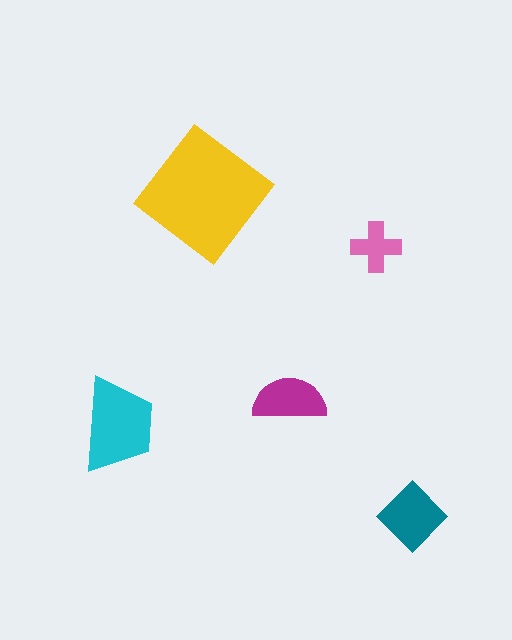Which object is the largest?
The yellow diamond.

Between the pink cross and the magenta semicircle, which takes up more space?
The magenta semicircle.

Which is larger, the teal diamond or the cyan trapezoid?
The cyan trapezoid.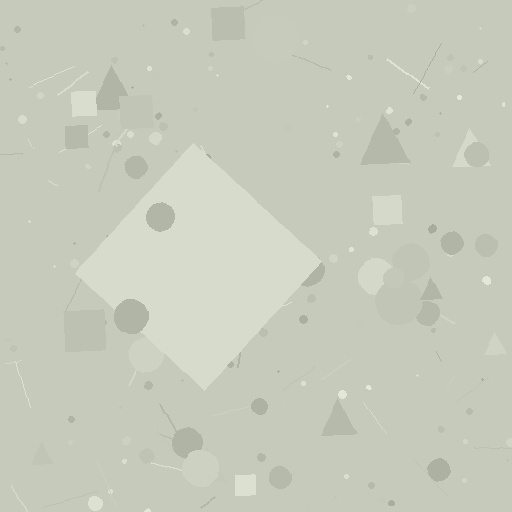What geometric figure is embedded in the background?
A diamond is embedded in the background.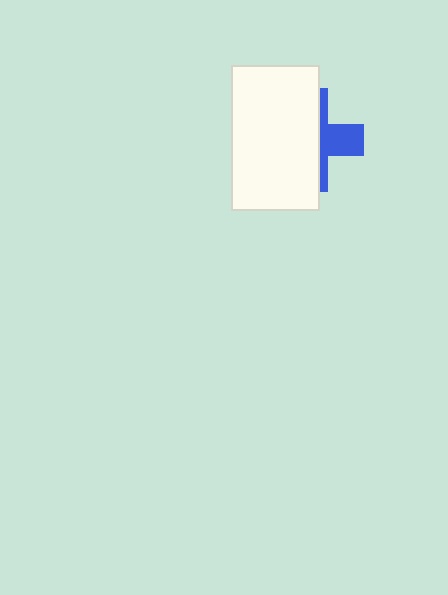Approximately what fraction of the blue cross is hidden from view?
Roughly 63% of the blue cross is hidden behind the white rectangle.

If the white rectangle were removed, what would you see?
You would see the complete blue cross.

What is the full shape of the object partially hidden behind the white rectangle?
The partially hidden object is a blue cross.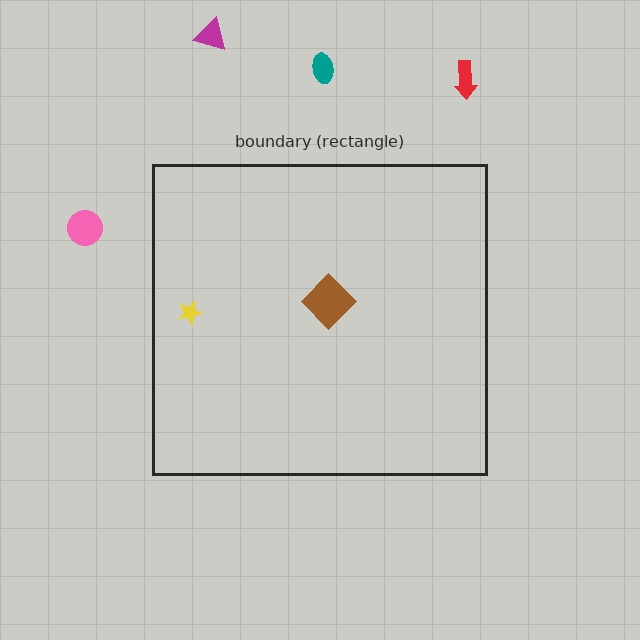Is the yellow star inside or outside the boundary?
Inside.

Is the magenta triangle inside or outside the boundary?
Outside.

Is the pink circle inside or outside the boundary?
Outside.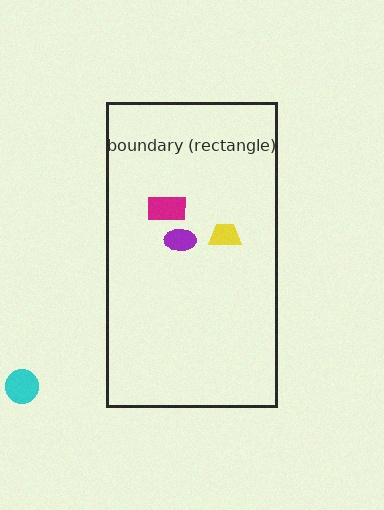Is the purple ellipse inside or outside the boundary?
Inside.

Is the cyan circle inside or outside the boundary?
Outside.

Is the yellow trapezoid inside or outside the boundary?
Inside.